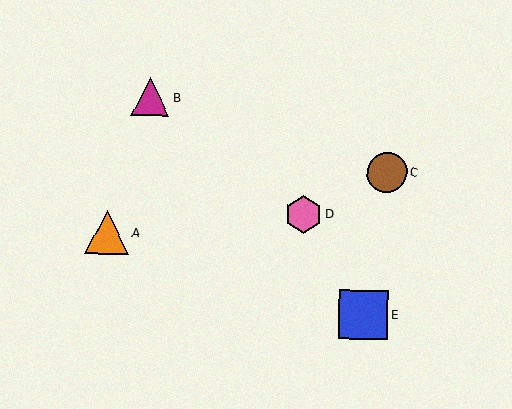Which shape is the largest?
The blue square (labeled E) is the largest.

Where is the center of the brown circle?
The center of the brown circle is at (387, 172).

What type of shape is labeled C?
Shape C is a brown circle.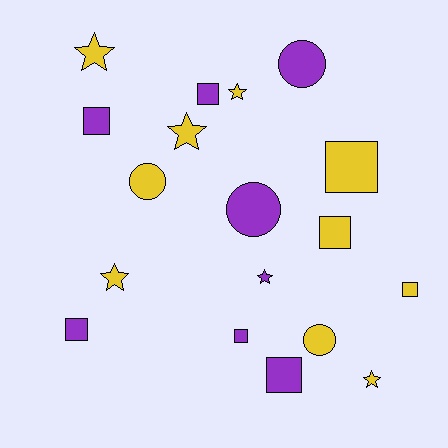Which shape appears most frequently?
Square, with 8 objects.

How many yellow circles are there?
There are 2 yellow circles.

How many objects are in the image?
There are 18 objects.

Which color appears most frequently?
Yellow, with 10 objects.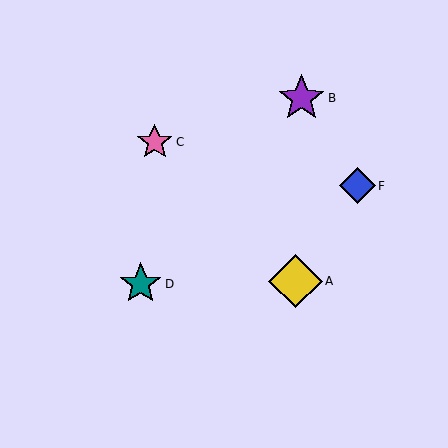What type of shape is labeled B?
Shape B is a purple star.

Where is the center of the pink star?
The center of the pink star is at (155, 142).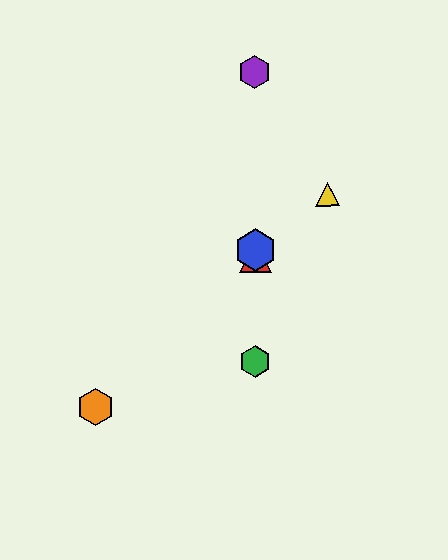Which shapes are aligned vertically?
The red triangle, the blue hexagon, the green hexagon, the purple hexagon are aligned vertically.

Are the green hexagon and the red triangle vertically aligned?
Yes, both are at x≈256.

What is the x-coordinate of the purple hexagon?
The purple hexagon is at x≈254.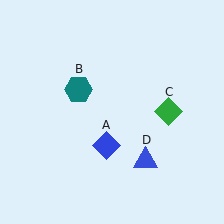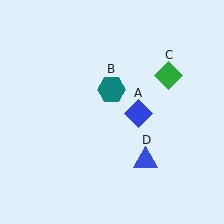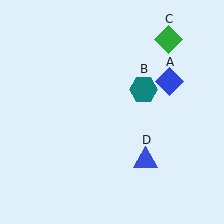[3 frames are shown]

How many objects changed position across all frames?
3 objects changed position: blue diamond (object A), teal hexagon (object B), green diamond (object C).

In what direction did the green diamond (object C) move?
The green diamond (object C) moved up.